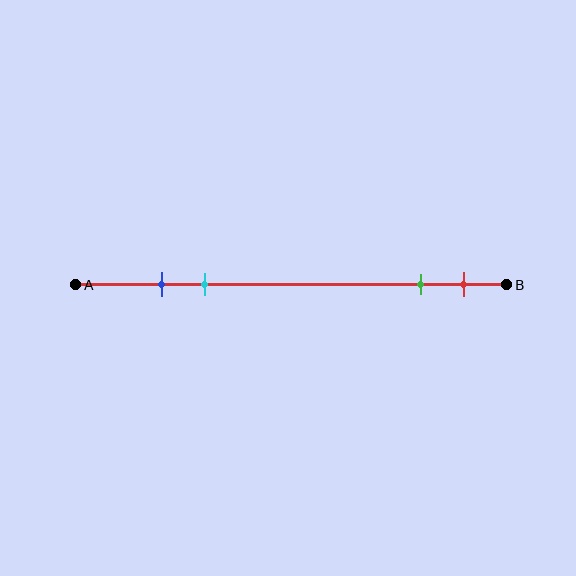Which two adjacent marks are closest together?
The blue and cyan marks are the closest adjacent pair.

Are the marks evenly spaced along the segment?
No, the marks are not evenly spaced.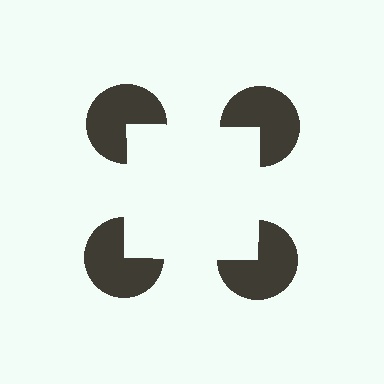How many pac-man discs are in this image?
There are 4 — one at each vertex of the illusory square.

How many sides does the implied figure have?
4 sides.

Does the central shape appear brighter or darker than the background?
It typically appears slightly brighter than the background, even though no actual brightness change is drawn.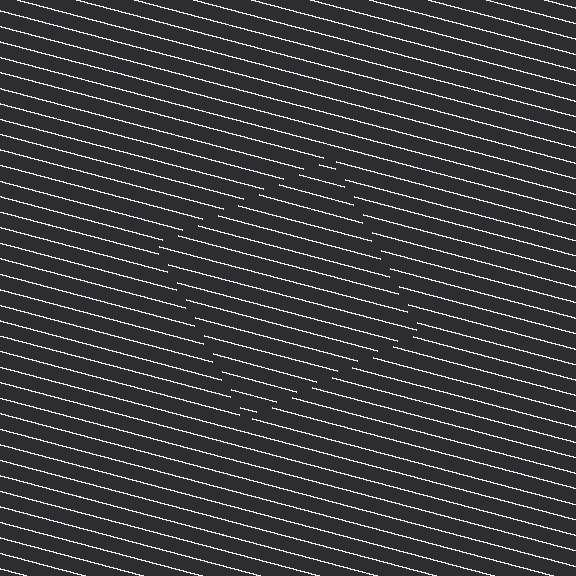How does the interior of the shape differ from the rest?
The interior of the shape contains the same grating, shifted by half a period — the contour is defined by the phase discontinuity where line-ends from the inner and outer gratings abut.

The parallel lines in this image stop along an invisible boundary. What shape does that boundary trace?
An illusory square. The interior of the shape contains the same grating, shifted by half a period — the contour is defined by the phase discontinuity where line-ends from the inner and outer gratings abut.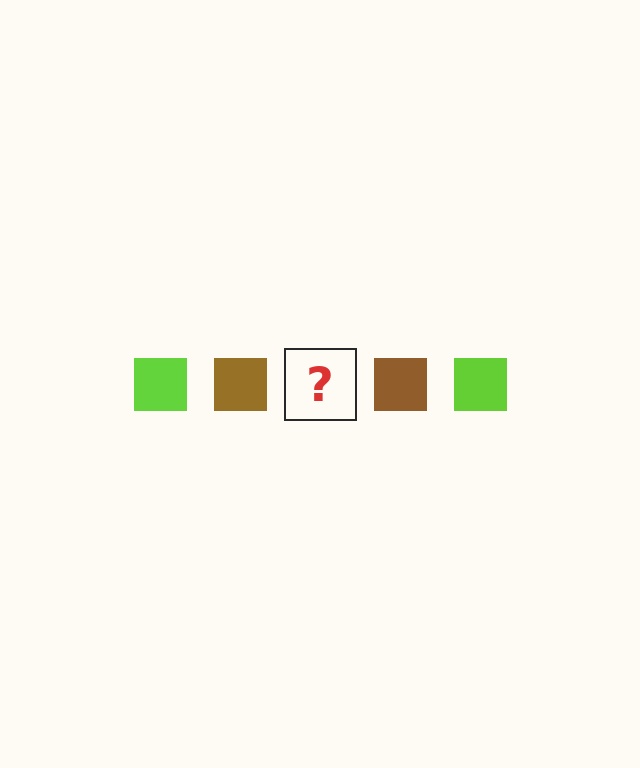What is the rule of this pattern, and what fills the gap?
The rule is that the pattern cycles through lime, brown squares. The gap should be filled with a lime square.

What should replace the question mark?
The question mark should be replaced with a lime square.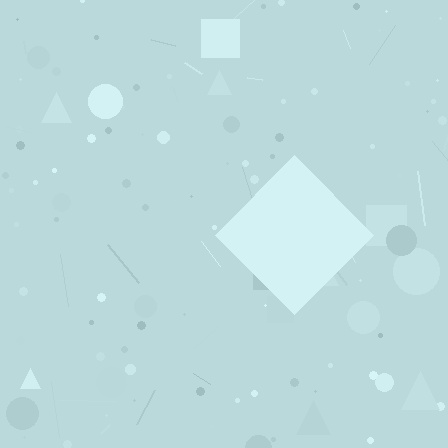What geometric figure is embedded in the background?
A diamond is embedded in the background.